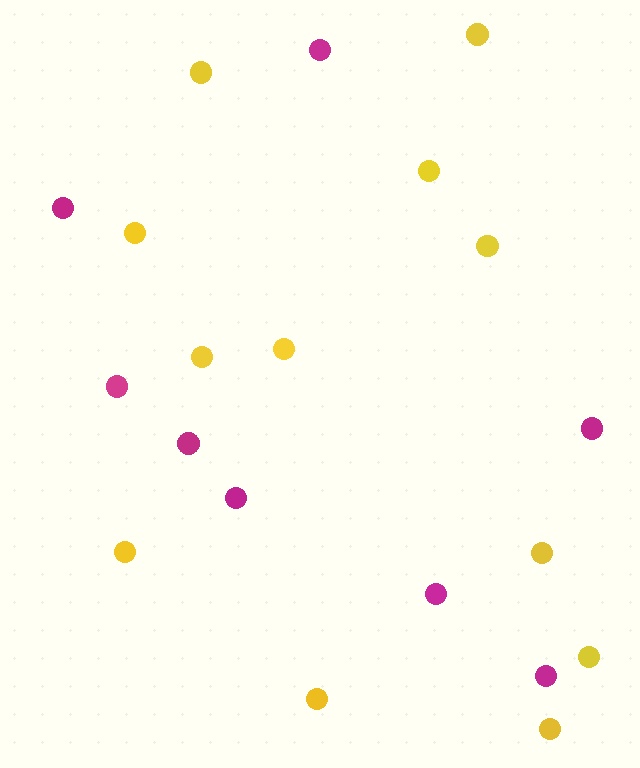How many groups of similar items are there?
There are 2 groups: one group of yellow circles (12) and one group of magenta circles (8).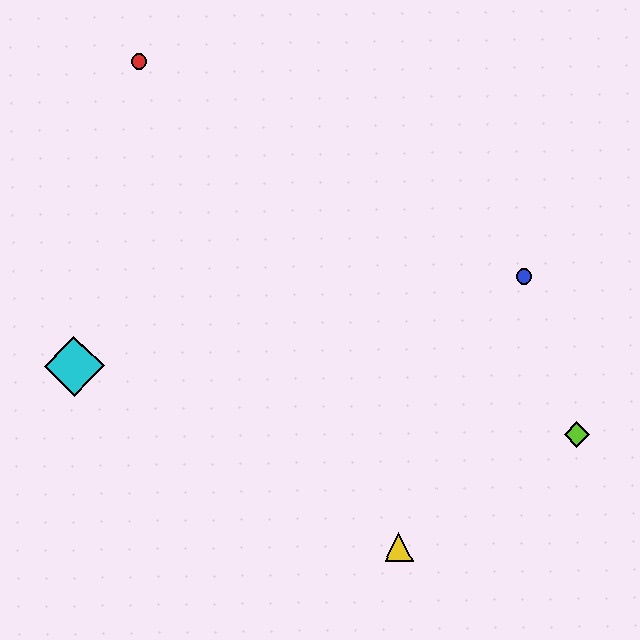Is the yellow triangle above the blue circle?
No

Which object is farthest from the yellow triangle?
The red circle is farthest from the yellow triangle.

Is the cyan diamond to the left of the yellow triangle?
Yes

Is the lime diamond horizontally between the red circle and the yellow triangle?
No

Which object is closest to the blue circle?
The lime diamond is closest to the blue circle.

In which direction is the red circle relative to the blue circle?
The red circle is to the left of the blue circle.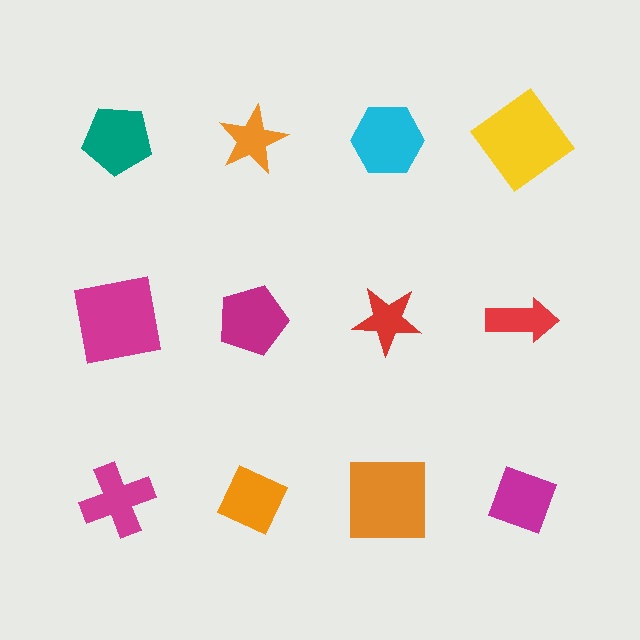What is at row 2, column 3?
A red star.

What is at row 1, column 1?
A teal pentagon.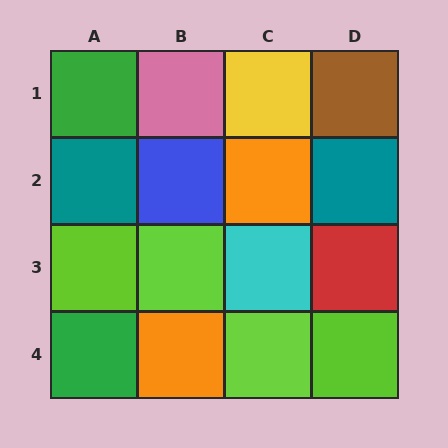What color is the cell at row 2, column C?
Orange.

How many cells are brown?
1 cell is brown.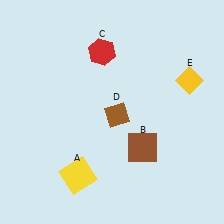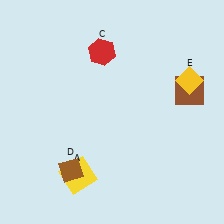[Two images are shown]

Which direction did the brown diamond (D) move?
The brown diamond (D) moved down.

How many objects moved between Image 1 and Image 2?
2 objects moved between the two images.